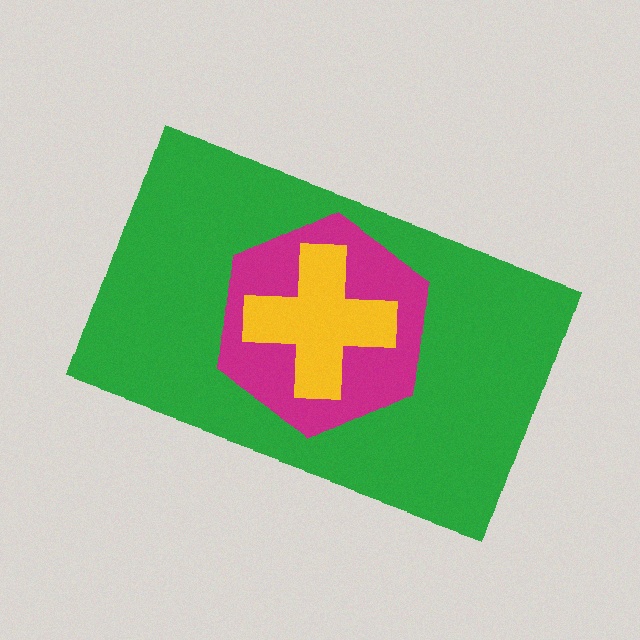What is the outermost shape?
The green rectangle.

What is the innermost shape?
The yellow cross.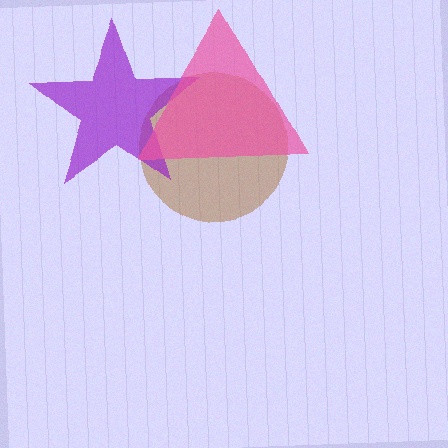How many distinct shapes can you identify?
There are 3 distinct shapes: a brown circle, a purple star, a pink triangle.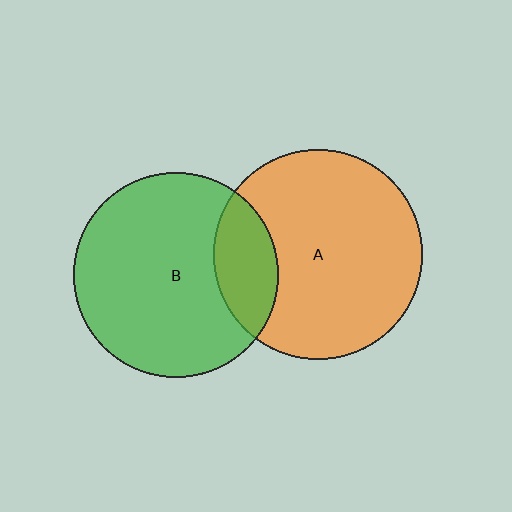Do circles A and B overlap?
Yes.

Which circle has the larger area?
Circle A (orange).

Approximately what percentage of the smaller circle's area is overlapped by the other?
Approximately 20%.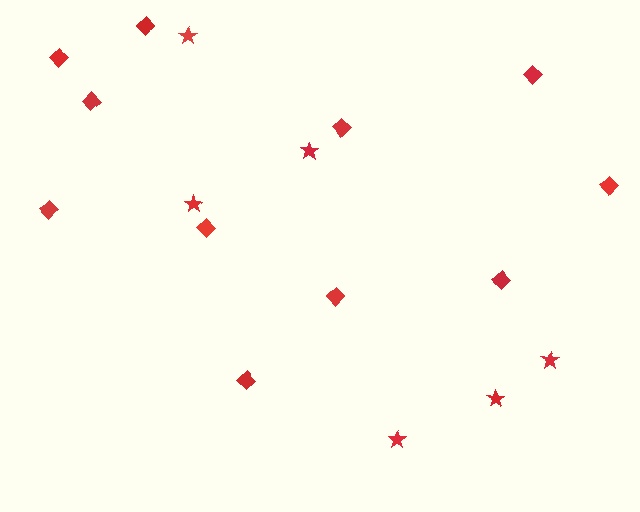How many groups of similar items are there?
There are 2 groups: one group of diamonds (11) and one group of stars (6).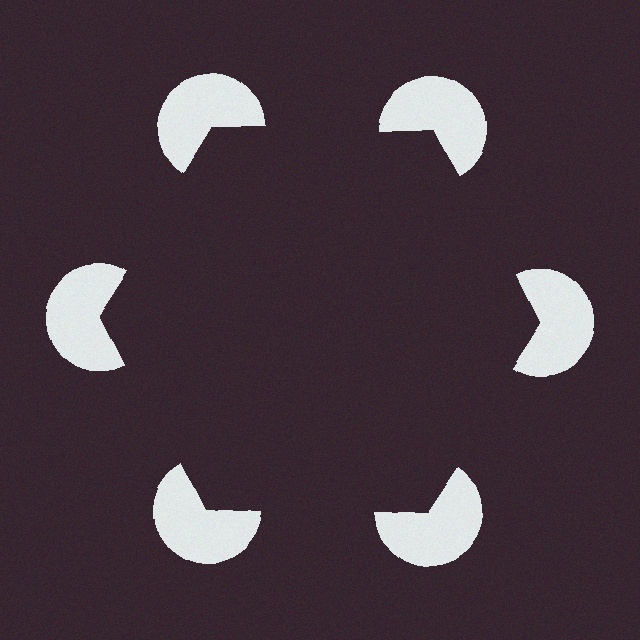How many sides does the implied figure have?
6 sides.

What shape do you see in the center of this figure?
An illusory hexagon — its edges are inferred from the aligned wedge cuts in the pac-man discs, not physically drawn.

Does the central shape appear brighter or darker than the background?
It typically appears slightly darker than the background, even though no actual brightness change is drawn.